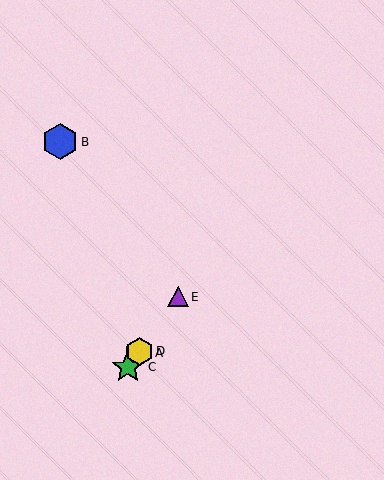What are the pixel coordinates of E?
Object E is at (178, 297).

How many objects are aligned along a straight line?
4 objects (A, C, D, E) are aligned along a straight line.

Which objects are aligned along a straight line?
Objects A, C, D, E are aligned along a straight line.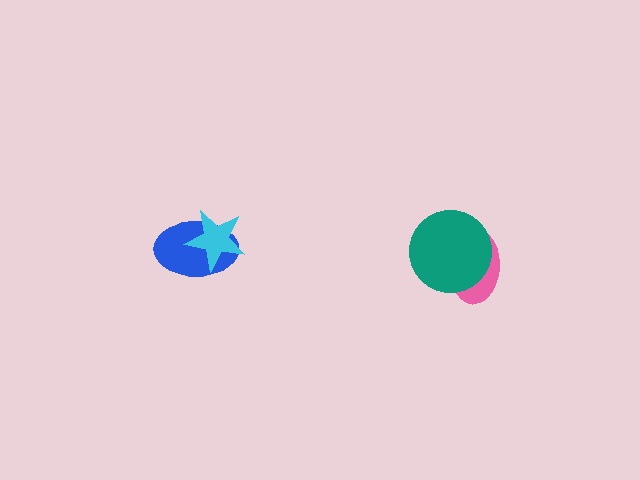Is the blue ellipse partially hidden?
Yes, it is partially covered by another shape.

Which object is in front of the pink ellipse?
The teal circle is in front of the pink ellipse.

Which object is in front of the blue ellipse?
The cyan star is in front of the blue ellipse.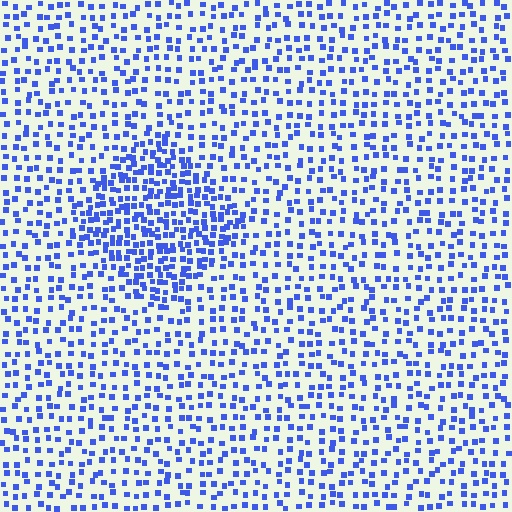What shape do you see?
I see a diamond.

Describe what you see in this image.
The image contains small blue elements arranged at two different densities. A diamond-shaped region is visible where the elements are more densely packed than the surrounding area.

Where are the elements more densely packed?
The elements are more densely packed inside the diamond boundary.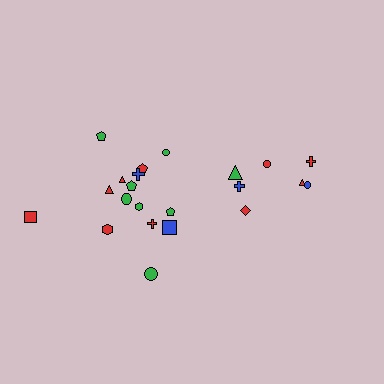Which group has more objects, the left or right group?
The left group.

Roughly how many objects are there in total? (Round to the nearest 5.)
Roughly 20 objects in total.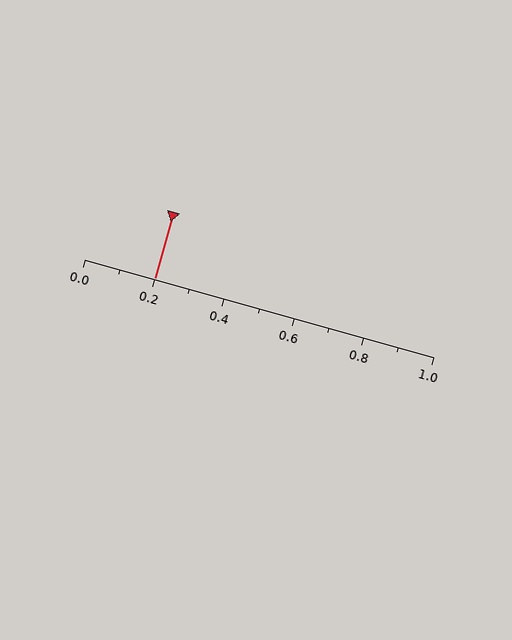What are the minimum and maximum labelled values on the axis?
The axis runs from 0.0 to 1.0.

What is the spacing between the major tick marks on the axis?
The major ticks are spaced 0.2 apart.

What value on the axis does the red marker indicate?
The marker indicates approximately 0.2.